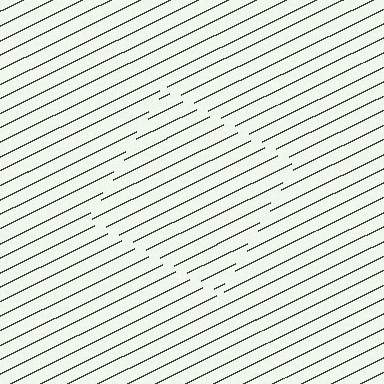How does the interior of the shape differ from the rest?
The interior of the shape contains the same grating, shifted by half a period — the contour is defined by the phase discontinuity where line-ends from the inner and outer gratings abut.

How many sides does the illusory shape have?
4 sides — the line-ends trace a square.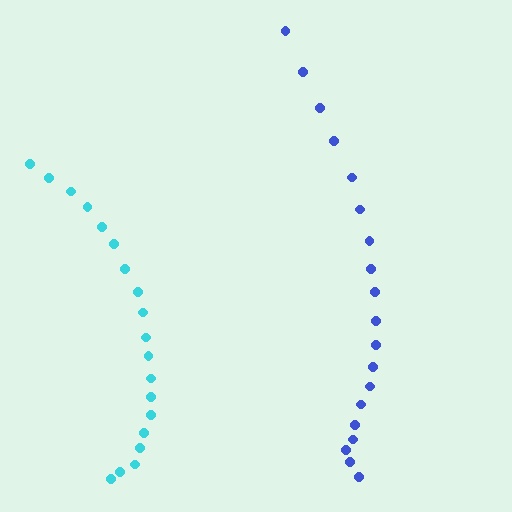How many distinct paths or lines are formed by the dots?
There are 2 distinct paths.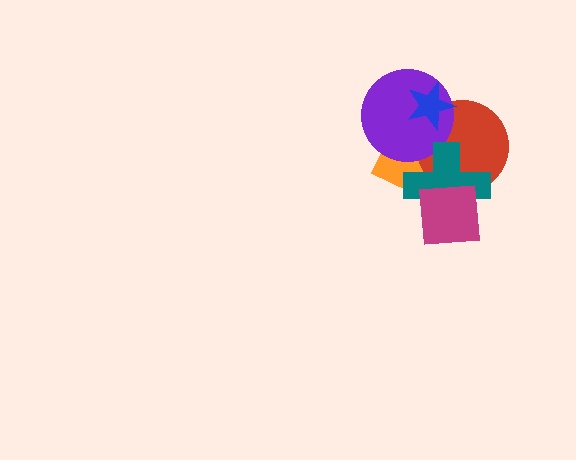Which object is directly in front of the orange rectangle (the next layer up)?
The red circle is directly in front of the orange rectangle.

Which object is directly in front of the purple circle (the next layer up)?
The teal cross is directly in front of the purple circle.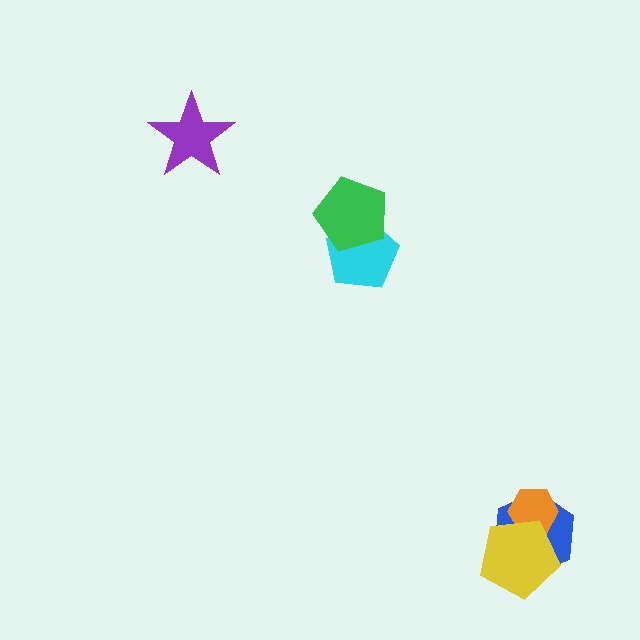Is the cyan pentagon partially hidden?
Yes, it is partially covered by another shape.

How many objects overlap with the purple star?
0 objects overlap with the purple star.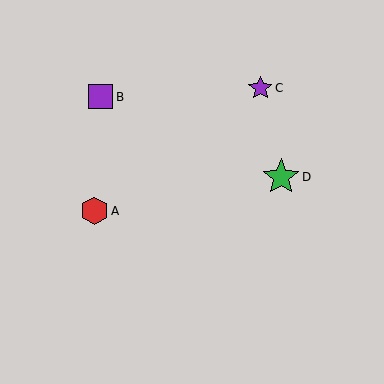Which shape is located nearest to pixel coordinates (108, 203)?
The red hexagon (labeled A) at (94, 211) is nearest to that location.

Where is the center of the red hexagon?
The center of the red hexagon is at (94, 211).